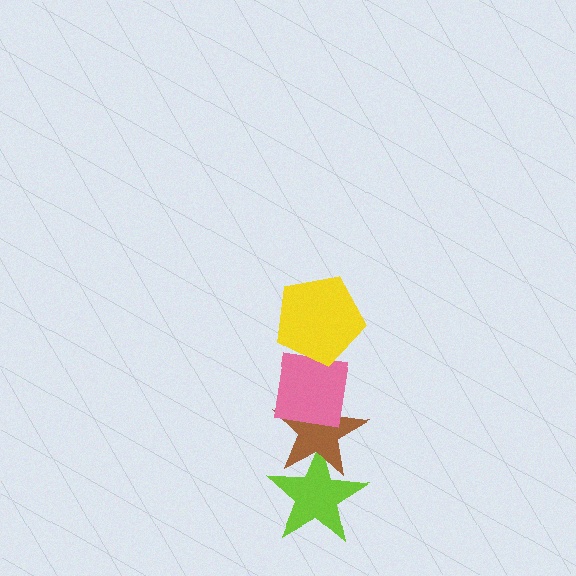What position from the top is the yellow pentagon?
The yellow pentagon is 1st from the top.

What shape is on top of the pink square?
The yellow pentagon is on top of the pink square.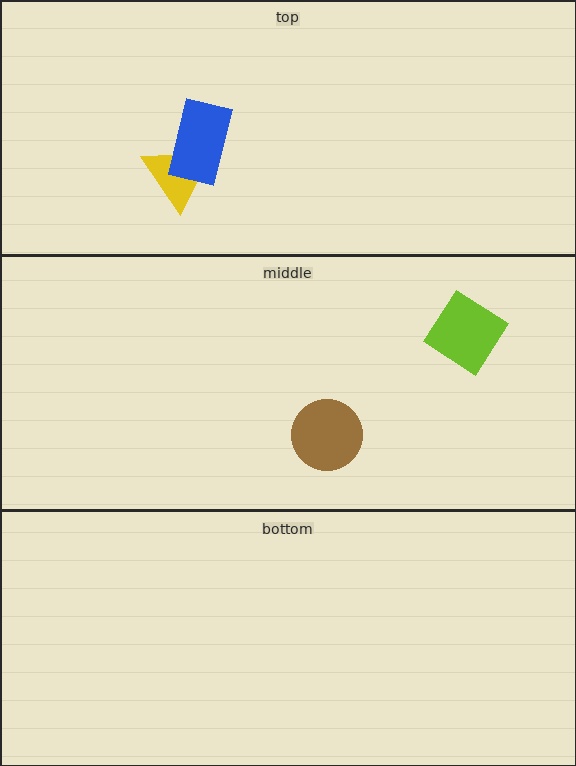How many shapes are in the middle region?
2.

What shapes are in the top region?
The yellow triangle, the blue rectangle.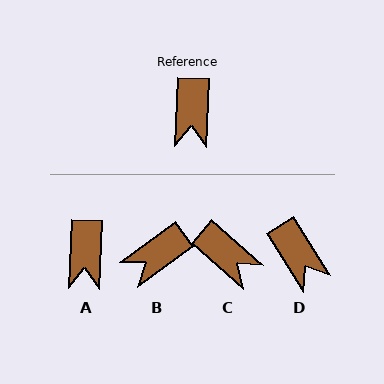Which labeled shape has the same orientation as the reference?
A.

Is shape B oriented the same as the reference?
No, it is off by about 51 degrees.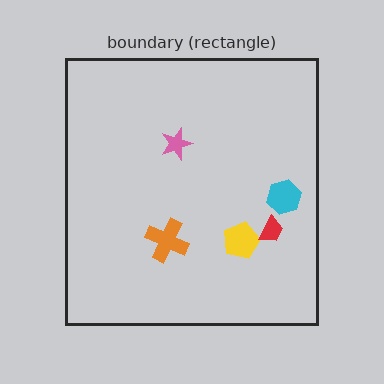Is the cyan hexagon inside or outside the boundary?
Inside.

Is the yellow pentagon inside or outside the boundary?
Inside.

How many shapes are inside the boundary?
5 inside, 0 outside.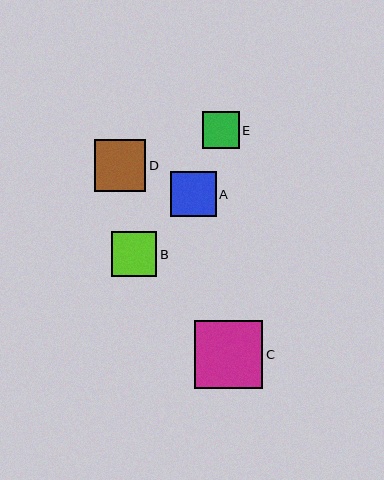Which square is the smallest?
Square E is the smallest with a size of approximately 37 pixels.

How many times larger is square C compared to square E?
Square C is approximately 1.8 times the size of square E.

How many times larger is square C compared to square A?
Square C is approximately 1.5 times the size of square A.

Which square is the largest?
Square C is the largest with a size of approximately 68 pixels.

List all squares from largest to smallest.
From largest to smallest: C, D, A, B, E.